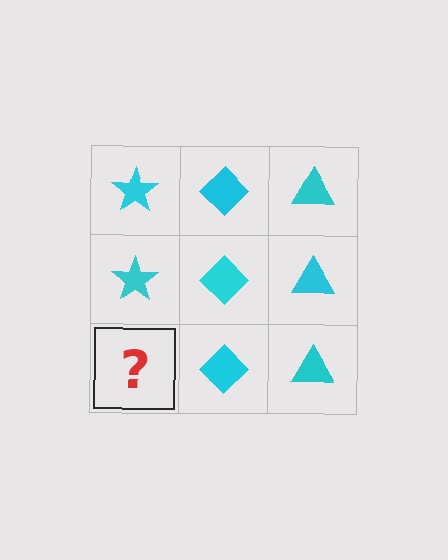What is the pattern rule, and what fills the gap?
The rule is that each column has a consistent shape. The gap should be filled with a cyan star.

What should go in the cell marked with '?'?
The missing cell should contain a cyan star.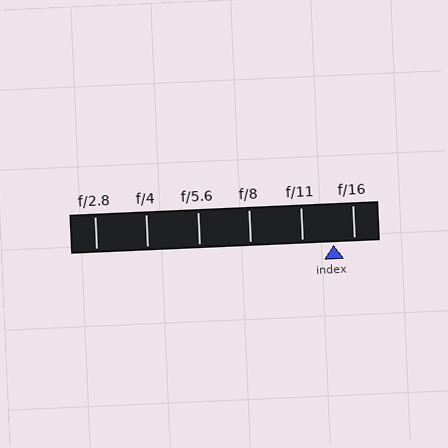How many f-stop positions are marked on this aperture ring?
There are 6 f-stop positions marked.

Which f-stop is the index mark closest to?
The index mark is closest to f/16.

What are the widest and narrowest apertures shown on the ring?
The widest aperture shown is f/2.8 and the narrowest is f/16.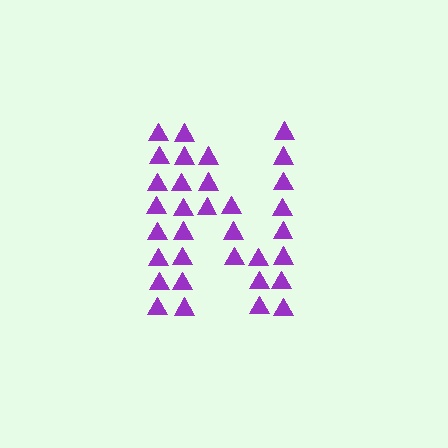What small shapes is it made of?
It is made of small triangles.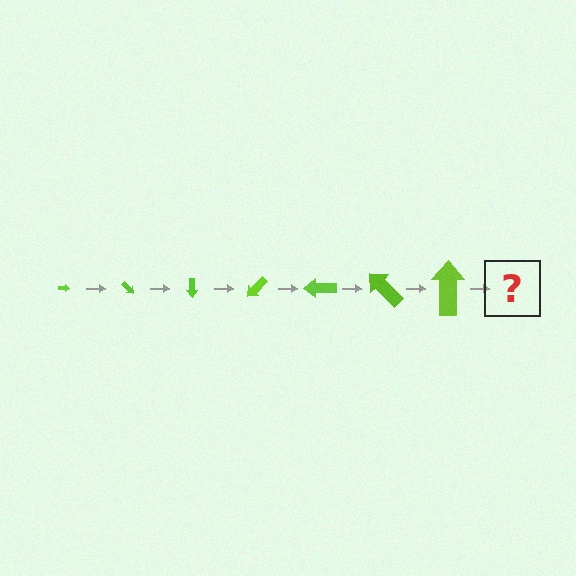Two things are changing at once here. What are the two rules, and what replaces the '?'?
The two rules are that the arrow grows larger each step and it rotates 45 degrees each step. The '?' should be an arrow, larger than the previous one and rotated 315 degrees from the start.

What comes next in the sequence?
The next element should be an arrow, larger than the previous one and rotated 315 degrees from the start.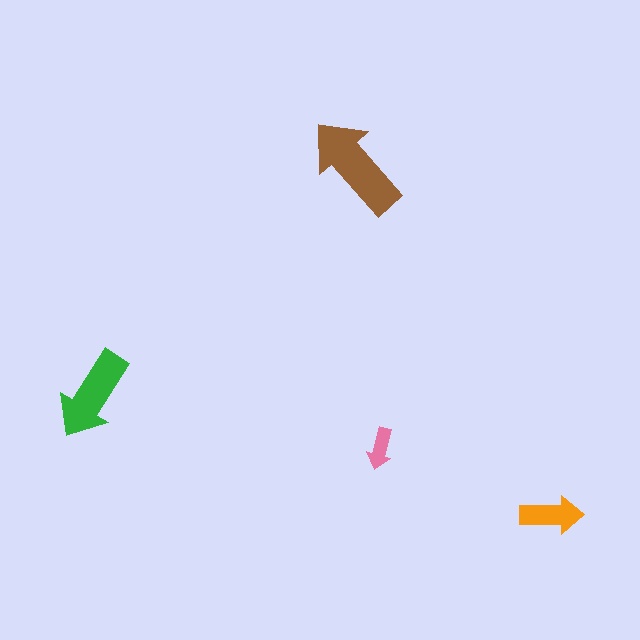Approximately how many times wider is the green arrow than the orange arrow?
About 1.5 times wider.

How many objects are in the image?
There are 4 objects in the image.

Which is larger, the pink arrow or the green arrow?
The green one.